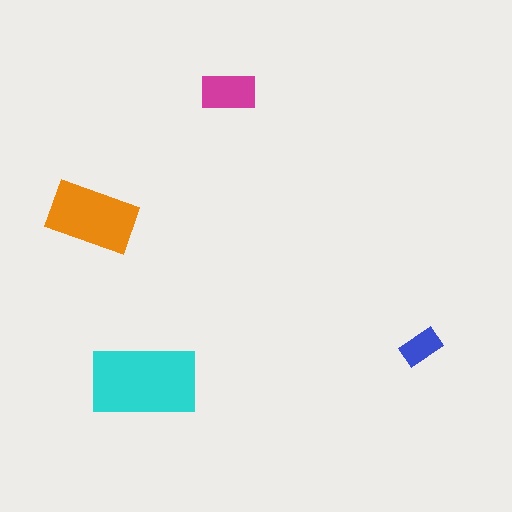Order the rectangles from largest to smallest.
the cyan one, the orange one, the magenta one, the blue one.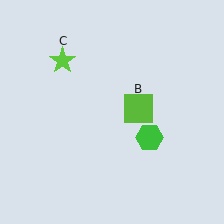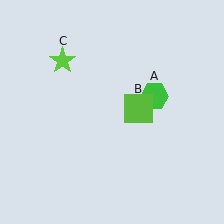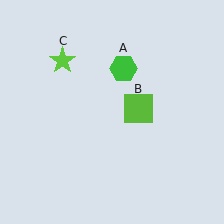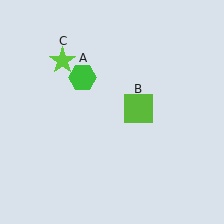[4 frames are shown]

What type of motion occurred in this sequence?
The green hexagon (object A) rotated counterclockwise around the center of the scene.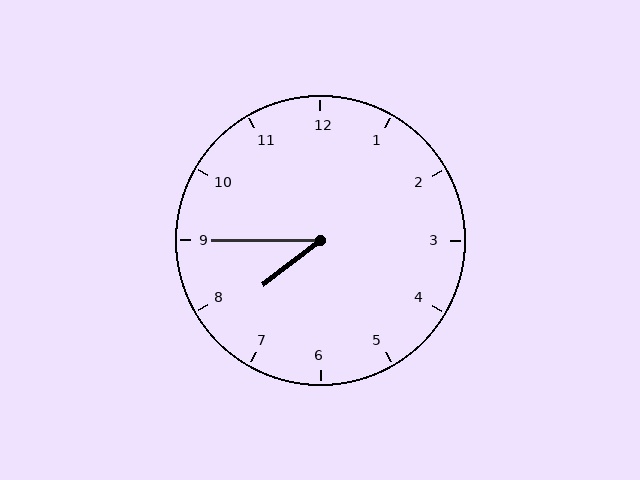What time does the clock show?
7:45.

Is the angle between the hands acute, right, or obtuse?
It is acute.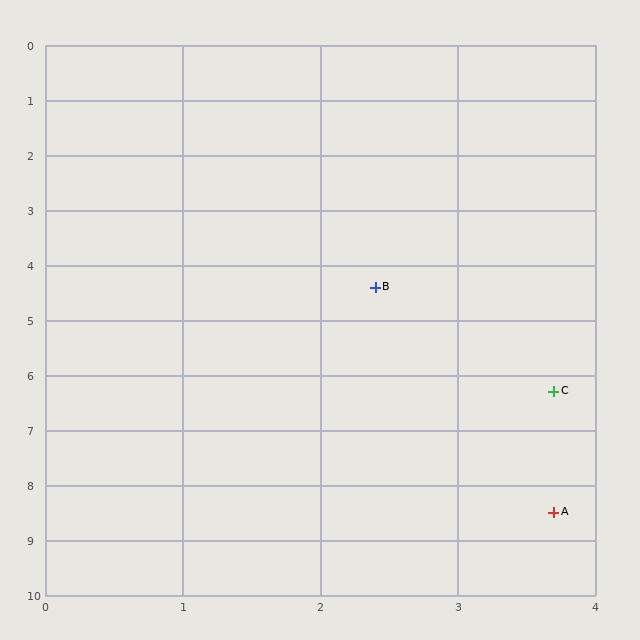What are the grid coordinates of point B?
Point B is at approximately (2.4, 4.4).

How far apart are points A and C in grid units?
Points A and C are about 2.2 grid units apart.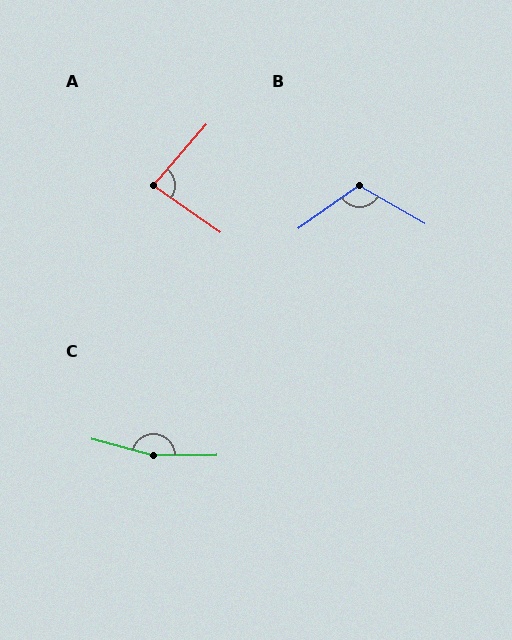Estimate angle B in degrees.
Approximately 115 degrees.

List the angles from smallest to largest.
A (84°), B (115°), C (165°).